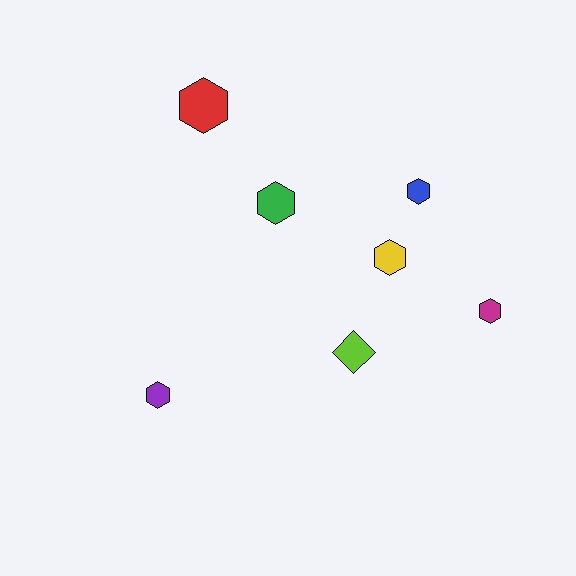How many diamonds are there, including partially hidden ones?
There is 1 diamond.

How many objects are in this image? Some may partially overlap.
There are 7 objects.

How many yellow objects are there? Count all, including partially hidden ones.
There is 1 yellow object.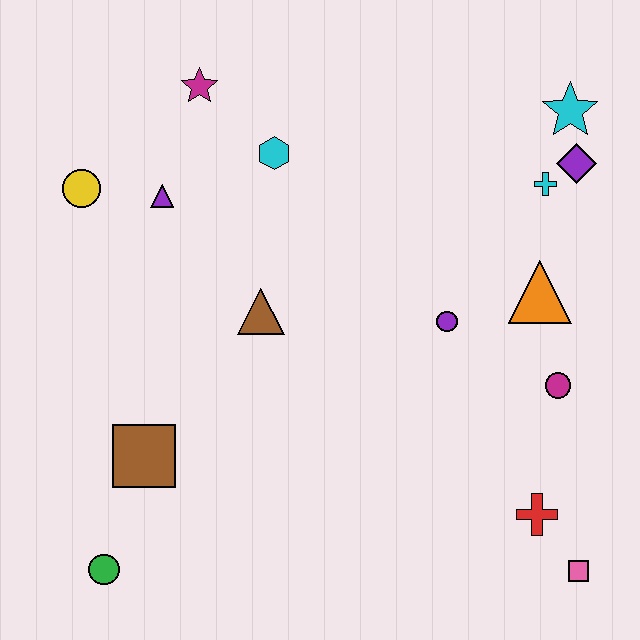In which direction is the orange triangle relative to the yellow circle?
The orange triangle is to the right of the yellow circle.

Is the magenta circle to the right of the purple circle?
Yes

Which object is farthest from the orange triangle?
The green circle is farthest from the orange triangle.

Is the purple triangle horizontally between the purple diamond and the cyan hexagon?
No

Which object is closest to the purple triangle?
The yellow circle is closest to the purple triangle.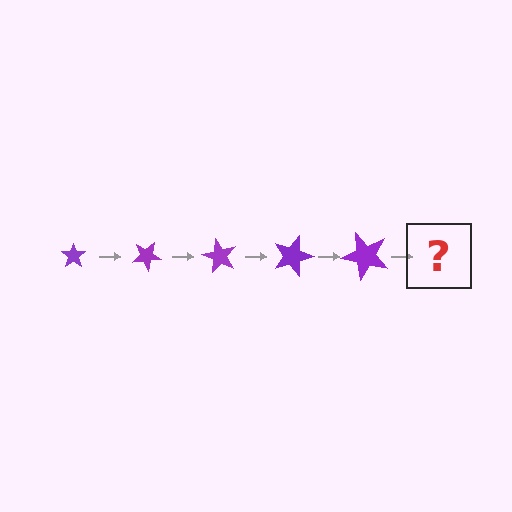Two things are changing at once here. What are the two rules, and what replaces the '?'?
The two rules are that the star grows larger each step and it rotates 30 degrees each step. The '?' should be a star, larger than the previous one and rotated 150 degrees from the start.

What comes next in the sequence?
The next element should be a star, larger than the previous one and rotated 150 degrees from the start.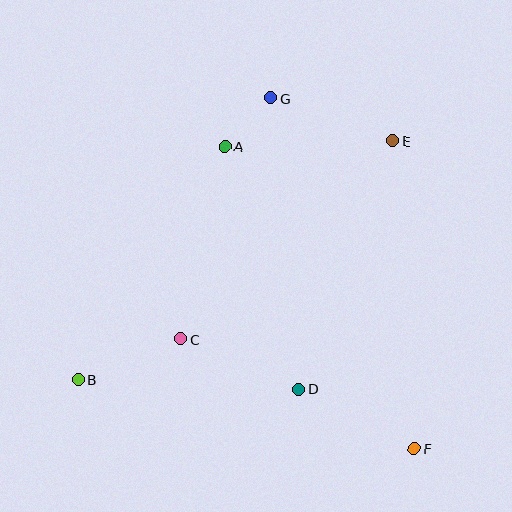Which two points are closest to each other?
Points A and G are closest to each other.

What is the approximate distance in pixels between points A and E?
The distance between A and E is approximately 168 pixels.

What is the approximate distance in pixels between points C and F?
The distance between C and F is approximately 258 pixels.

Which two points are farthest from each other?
Points B and E are farthest from each other.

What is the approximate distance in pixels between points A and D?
The distance between A and D is approximately 254 pixels.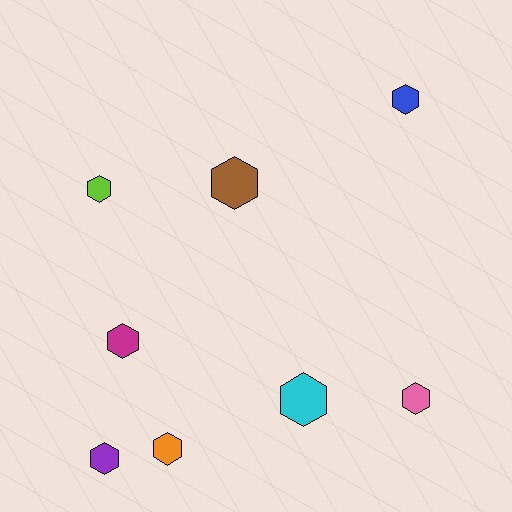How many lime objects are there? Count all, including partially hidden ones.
There is 1 lime object.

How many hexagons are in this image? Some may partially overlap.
There are 8 hexagons.